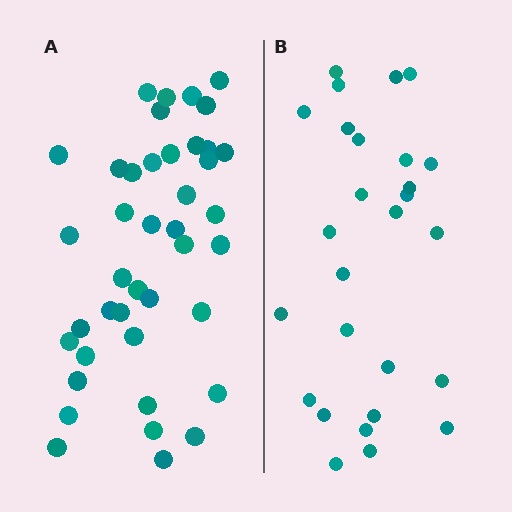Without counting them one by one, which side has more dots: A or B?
Region A (the left region) has more dots.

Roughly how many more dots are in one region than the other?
Region A has approximately 15 more dots than region B.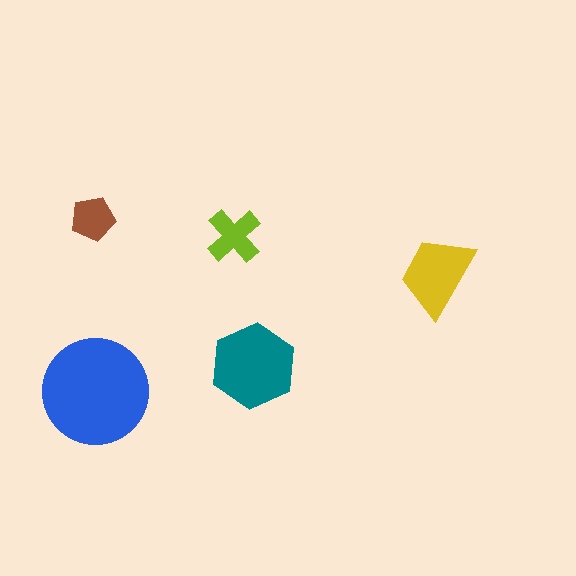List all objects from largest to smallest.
The blue circle, the teal hexagon, the yellow trapezoid, the lime cross, the brown pentagon.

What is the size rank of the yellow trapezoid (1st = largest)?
3rd.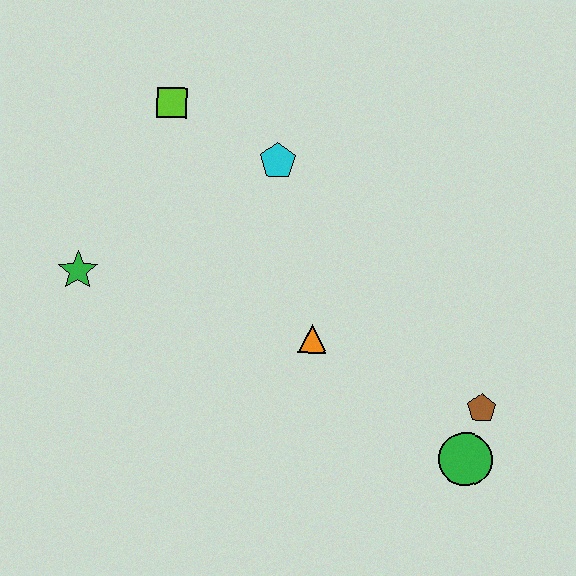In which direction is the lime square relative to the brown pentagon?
The lime square is to the left of the brown pentagon.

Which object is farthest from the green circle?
The lime square is farthest from the green circle.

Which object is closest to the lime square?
The cyan pentagon is closest to the lime square.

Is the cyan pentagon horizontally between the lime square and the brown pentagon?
Yes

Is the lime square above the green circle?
Yes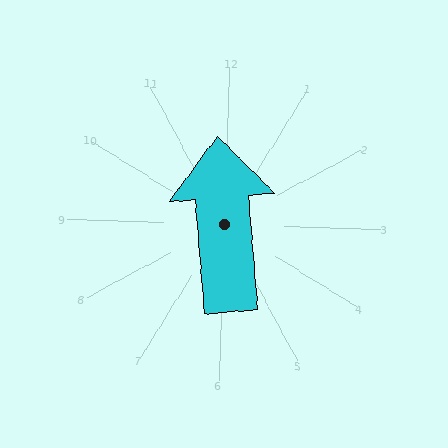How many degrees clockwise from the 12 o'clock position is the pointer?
Approximately 354 degrees.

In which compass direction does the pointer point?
North.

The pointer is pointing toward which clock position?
Roughly 12 o'clock.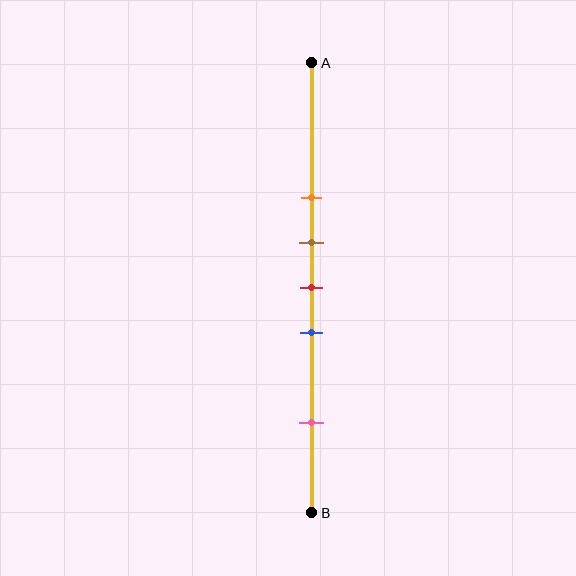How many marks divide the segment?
There are 5 marks dividing the segment.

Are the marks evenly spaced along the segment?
No, the marks are not evenly spaced.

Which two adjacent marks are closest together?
The brown and red marks are the closest adjacent pair.